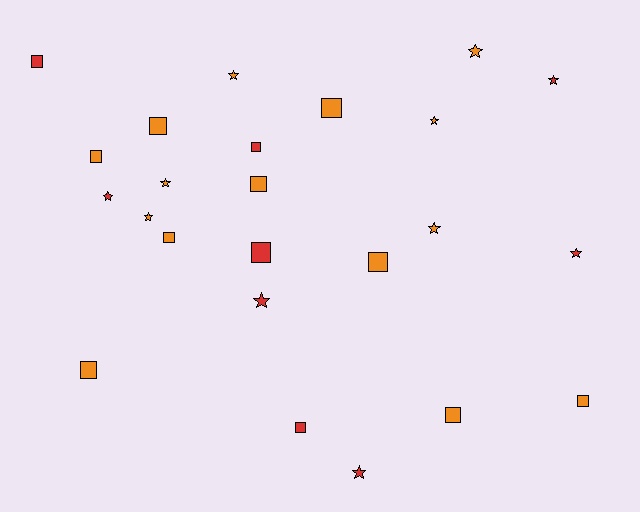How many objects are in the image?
There are 24 objects.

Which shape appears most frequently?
Square, with 13 objects.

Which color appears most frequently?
Orange, with 15 objects.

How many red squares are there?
There are 4 red squares.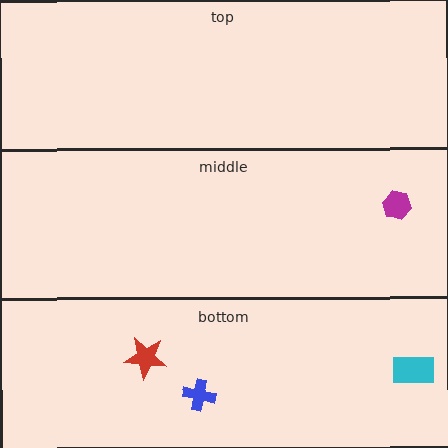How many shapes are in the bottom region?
3.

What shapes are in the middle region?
The magenta hexagon.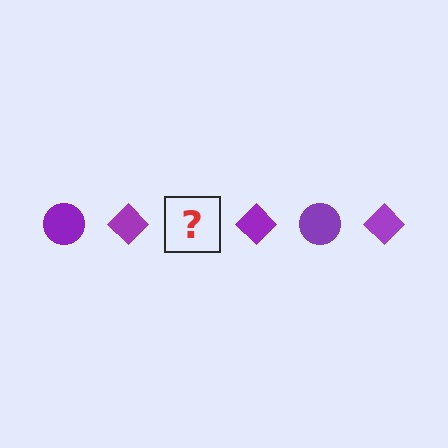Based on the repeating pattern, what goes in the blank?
The blank should be a purple circle.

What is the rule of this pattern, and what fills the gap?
The rule is that the pattern cycles through circle, diamond shapes in purple. The gap should be filled with a purple circle.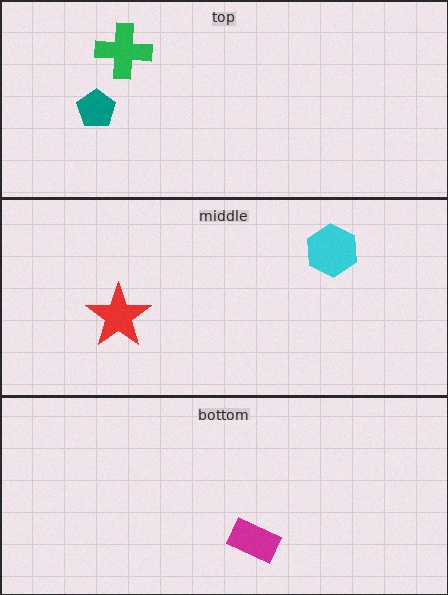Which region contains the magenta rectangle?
The bottom region.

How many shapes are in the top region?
2.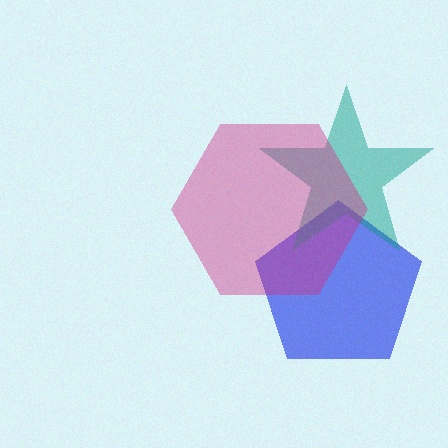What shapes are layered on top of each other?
The layered shapes are: a blue pentagon, a teal star, a magenta hexagon.